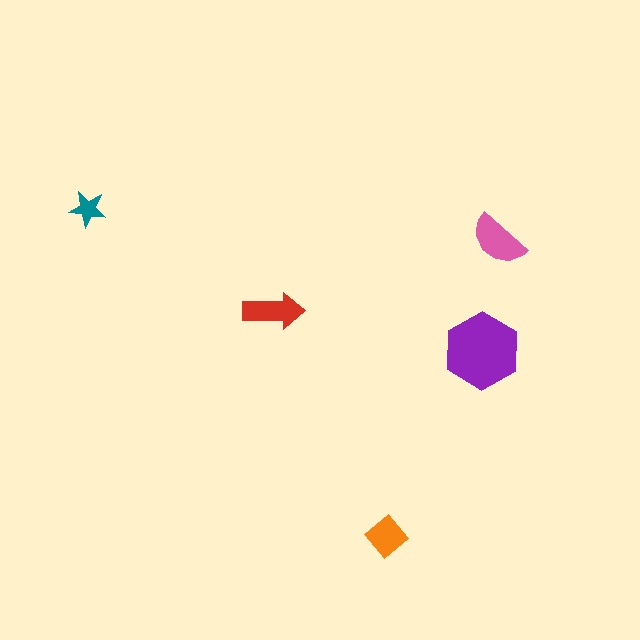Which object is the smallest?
The teal star.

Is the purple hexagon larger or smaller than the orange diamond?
Larger.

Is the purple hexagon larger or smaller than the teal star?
Larger.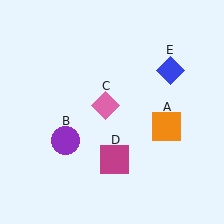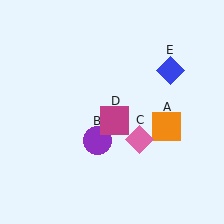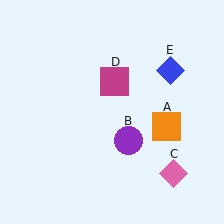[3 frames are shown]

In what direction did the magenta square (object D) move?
The magenta square (object D) moved up.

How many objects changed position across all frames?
3 objects changed position: purple circle (object B), pink diamond (object C), magenta square (object D).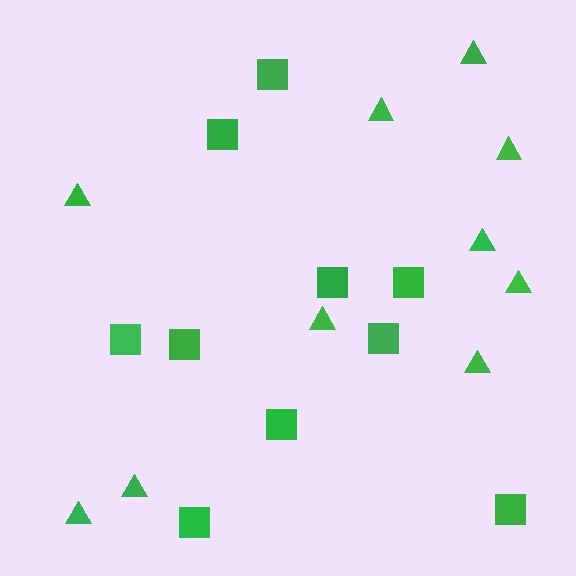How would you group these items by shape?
There are 2 groups: one group of triangles (10) and one group of squares (10).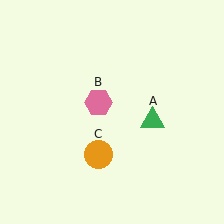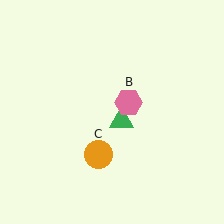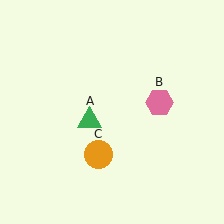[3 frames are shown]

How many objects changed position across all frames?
2 objects changed position: green triangle (object A), pink hexagon (object B).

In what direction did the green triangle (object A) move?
The green triangle (object A) moved left.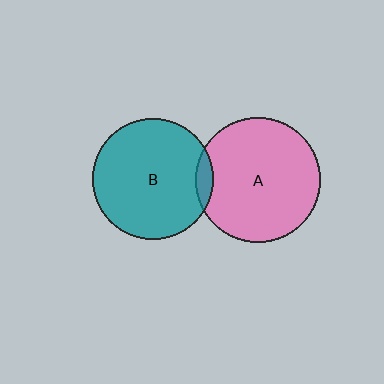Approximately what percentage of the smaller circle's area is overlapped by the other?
Approximately 5%.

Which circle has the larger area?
Circle A (pink).